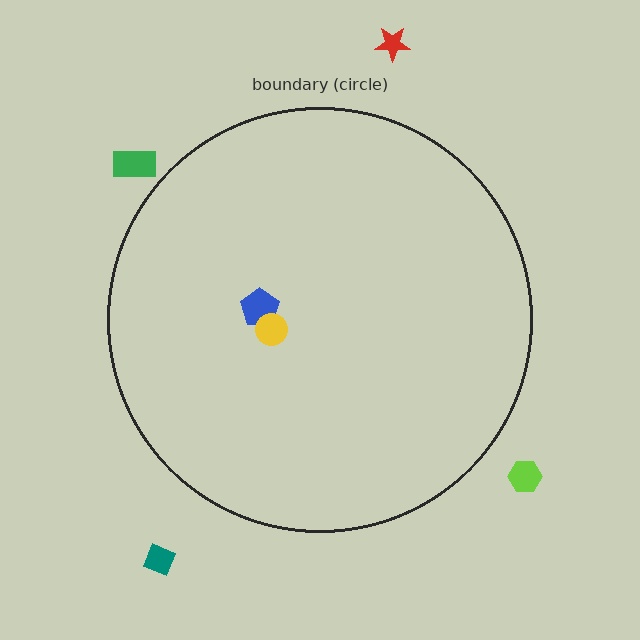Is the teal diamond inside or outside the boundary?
Outside.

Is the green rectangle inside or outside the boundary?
Outside.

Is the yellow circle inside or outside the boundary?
Inside.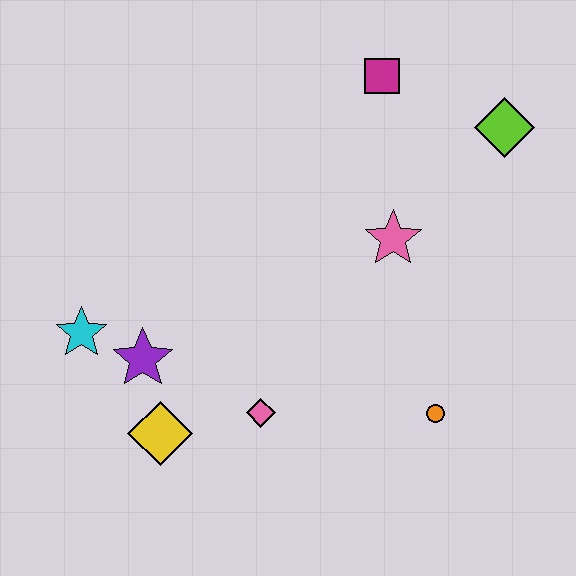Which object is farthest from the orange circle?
The cyan star is farthest from the orange circle.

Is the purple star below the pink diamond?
No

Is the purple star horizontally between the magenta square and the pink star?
No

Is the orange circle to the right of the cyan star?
Yes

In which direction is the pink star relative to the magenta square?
The pink star is below the magenta square.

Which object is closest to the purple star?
The cyan star is closest to the purple star.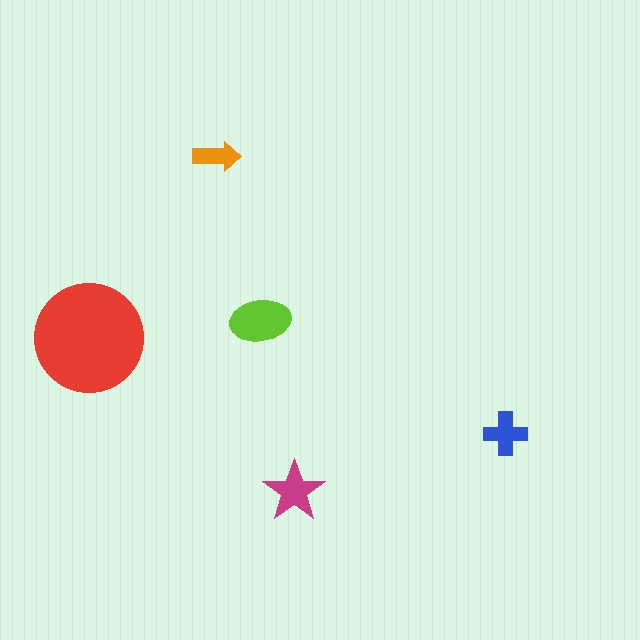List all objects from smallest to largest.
The orange arrow, the blue cross, the magenta star, the lime ellipse, the red circle.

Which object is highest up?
The orange arrow is topmost.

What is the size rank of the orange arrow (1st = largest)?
5th.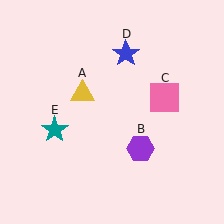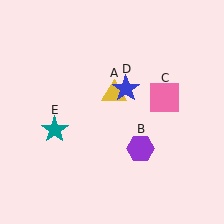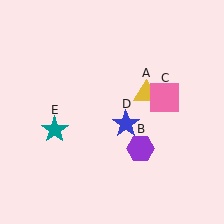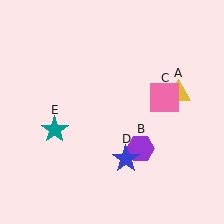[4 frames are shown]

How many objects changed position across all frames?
2 objects changed position: yellow triangle (object A), blue star (object D).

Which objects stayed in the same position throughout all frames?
Purple hexagon (object B) and pink square (object C) and teal star (object E) remained stationary.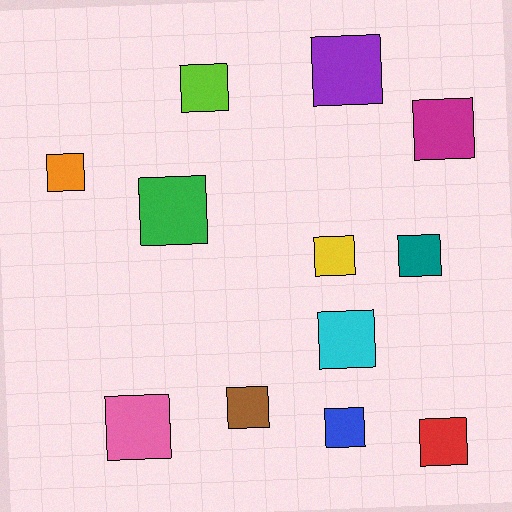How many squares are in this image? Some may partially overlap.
There are 12 squares.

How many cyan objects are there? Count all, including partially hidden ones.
There is 1 cyan object.